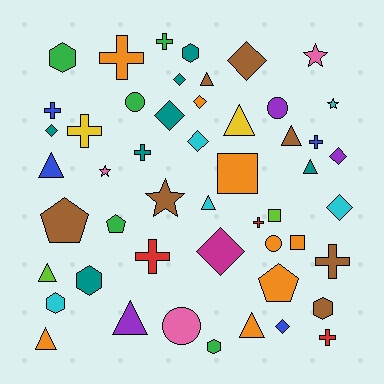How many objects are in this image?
There are 50 objects.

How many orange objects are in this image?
There are 8 orange objects.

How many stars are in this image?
There are 4 stars.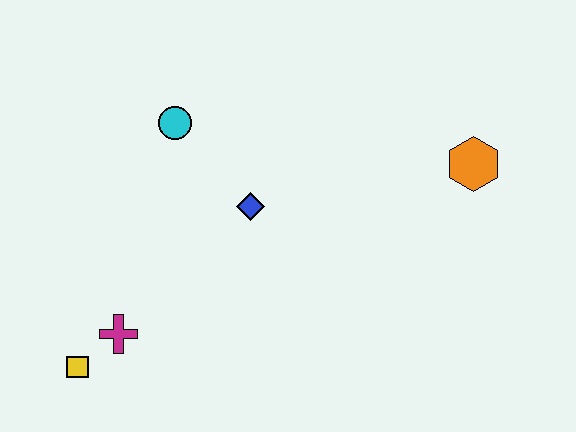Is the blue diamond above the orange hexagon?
No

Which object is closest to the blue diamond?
The cyan circle is closest to the blue diamond.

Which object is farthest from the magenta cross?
The orange hexagon is farthest from the magenta cross.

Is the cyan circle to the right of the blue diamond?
No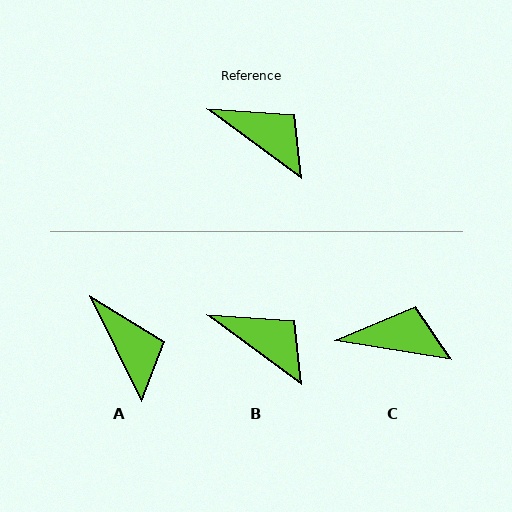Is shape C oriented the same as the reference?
No, it is off by about 27 degrees.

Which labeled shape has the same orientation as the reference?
B.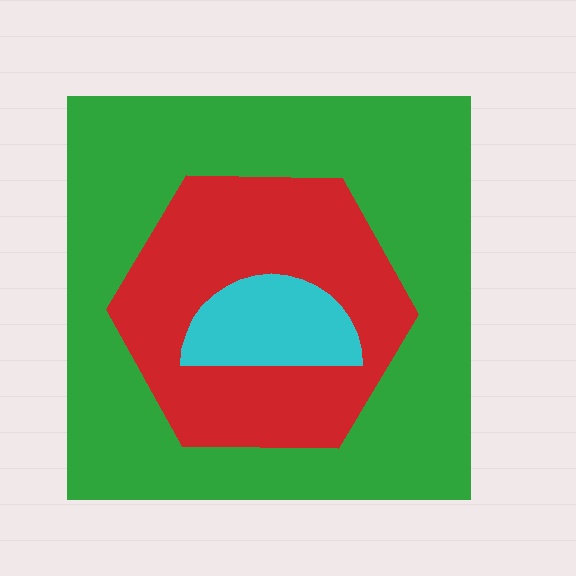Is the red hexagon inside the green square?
Yes.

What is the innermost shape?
The cyan semicircle.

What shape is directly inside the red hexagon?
The cyan semicircle.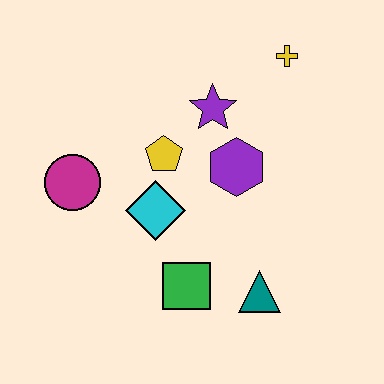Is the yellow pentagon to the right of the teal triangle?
No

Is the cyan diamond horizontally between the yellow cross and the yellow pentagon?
No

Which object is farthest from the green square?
The yellow cross is farthest from the green square.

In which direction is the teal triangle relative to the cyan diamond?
The teal triangle is to the right of the cyan diamond.